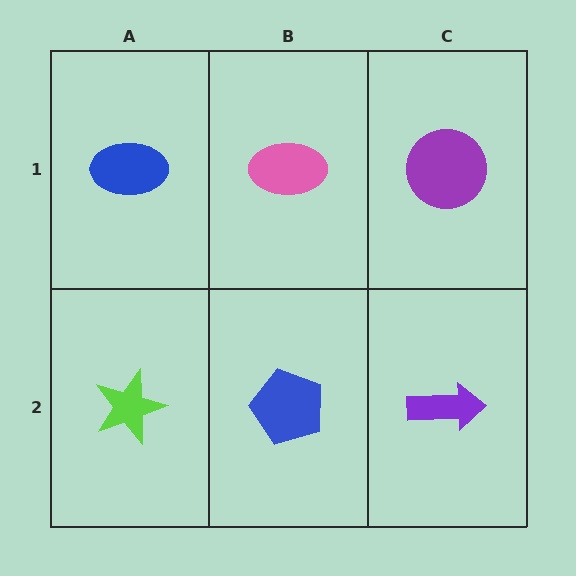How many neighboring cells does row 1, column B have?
3.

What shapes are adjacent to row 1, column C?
A purple arrow (row 2, column C), a pink ellipse (row 1, column B).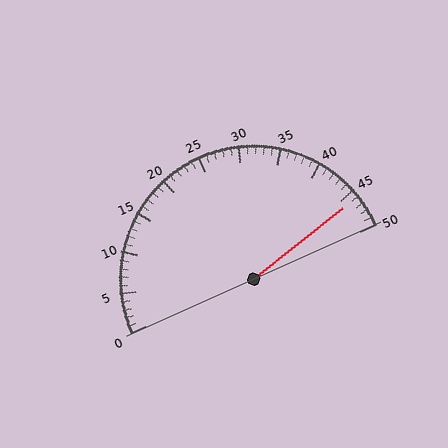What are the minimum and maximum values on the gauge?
The gauge ranges from 0 to 50.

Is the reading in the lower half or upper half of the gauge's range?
The reading is in the upper half of the range (0 to 50).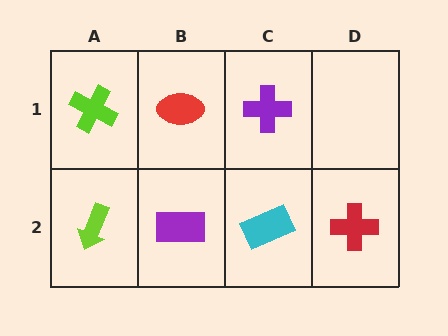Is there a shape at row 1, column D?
No, that cell is empty.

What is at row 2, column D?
A red cross.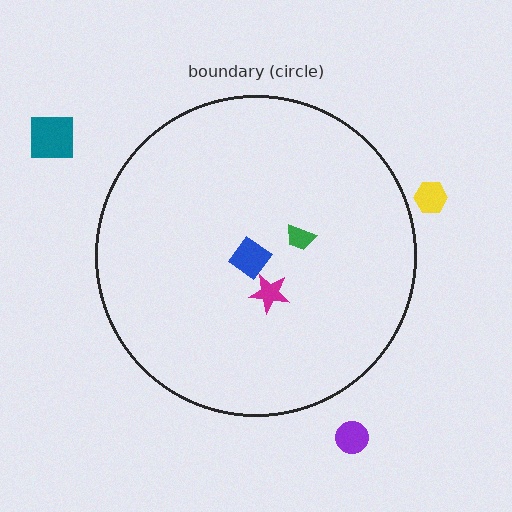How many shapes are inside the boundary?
3 inside, 3 outside.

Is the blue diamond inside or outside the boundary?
Inside.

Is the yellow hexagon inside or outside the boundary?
Outside.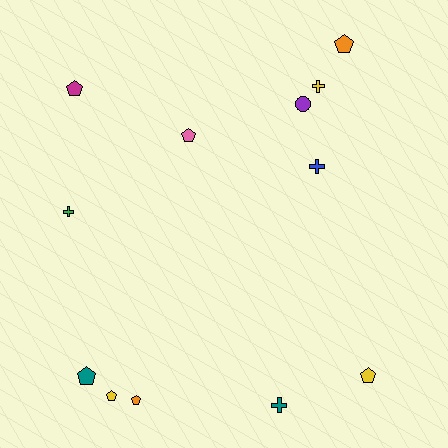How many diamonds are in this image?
There are no diamonds.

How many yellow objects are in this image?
There are 3 yellow objects.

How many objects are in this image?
There are 12 objects.